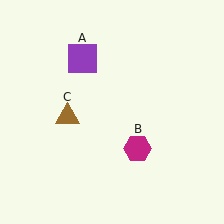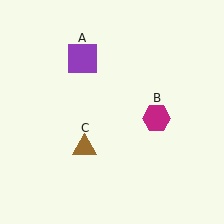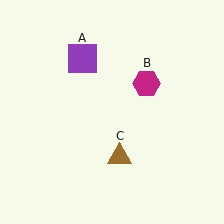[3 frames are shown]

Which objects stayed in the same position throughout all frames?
Purple square (object A) remained stationary.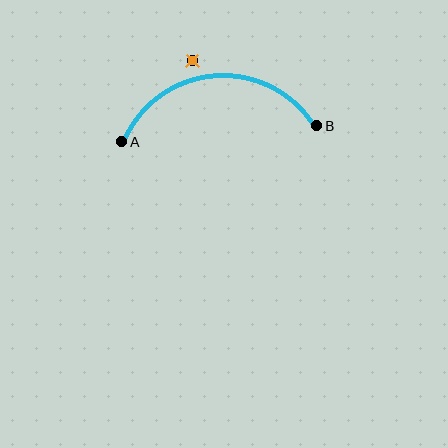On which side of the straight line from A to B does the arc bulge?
The arc bulges above the straight line connecting A and B.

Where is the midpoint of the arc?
The arc midpoint is the point on the curve farthest from the straight line joining A and B. It sits above that line.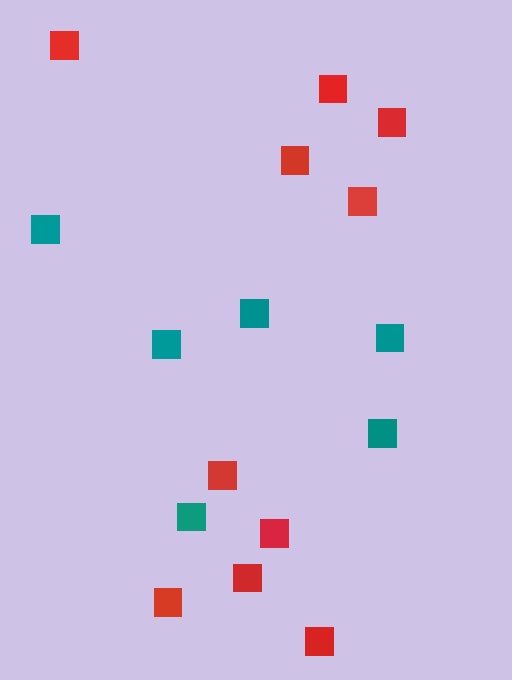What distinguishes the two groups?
There are 2 groups: one group of red squares (10) and one group of teal squares (6).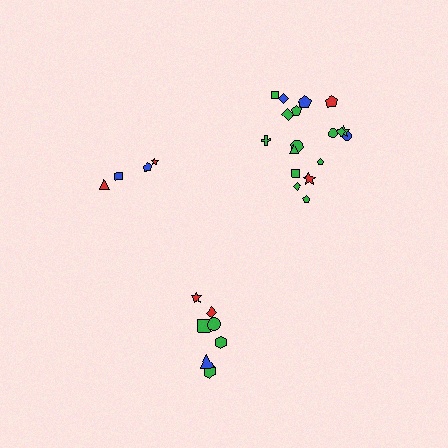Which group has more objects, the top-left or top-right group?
The top-right group.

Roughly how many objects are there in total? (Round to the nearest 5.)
Roughly 30 objects in total.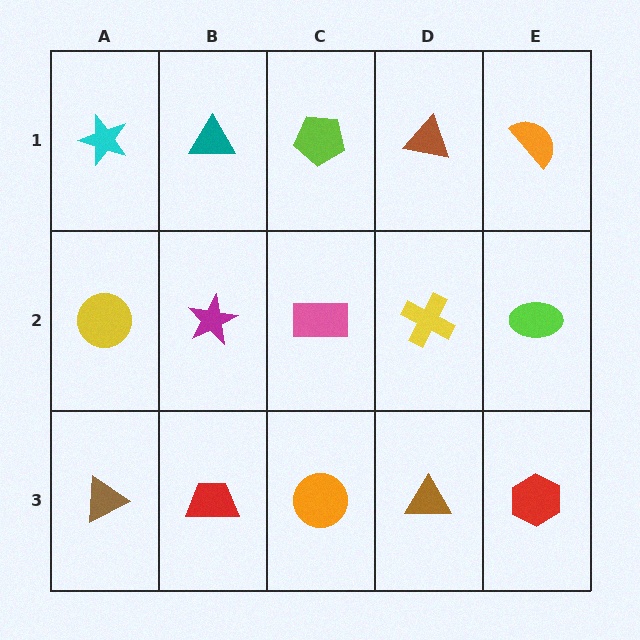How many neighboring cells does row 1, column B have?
3.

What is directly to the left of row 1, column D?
A lime pentagon.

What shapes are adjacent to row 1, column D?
A yellow cross (row 2, column D), a lime pentagon (row 1, column C), an orange semicircle (row 1, column E).